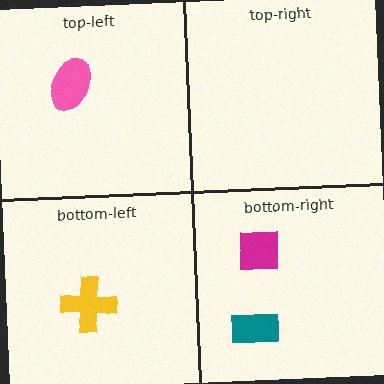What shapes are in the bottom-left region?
The yellow cross.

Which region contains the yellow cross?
The bottom-left region.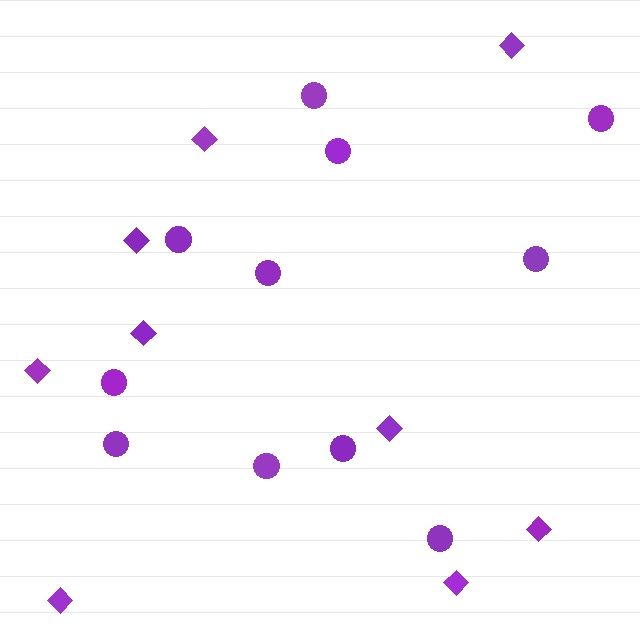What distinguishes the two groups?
There are 2 groups: one group of circles (11) and one group of diamonds (9).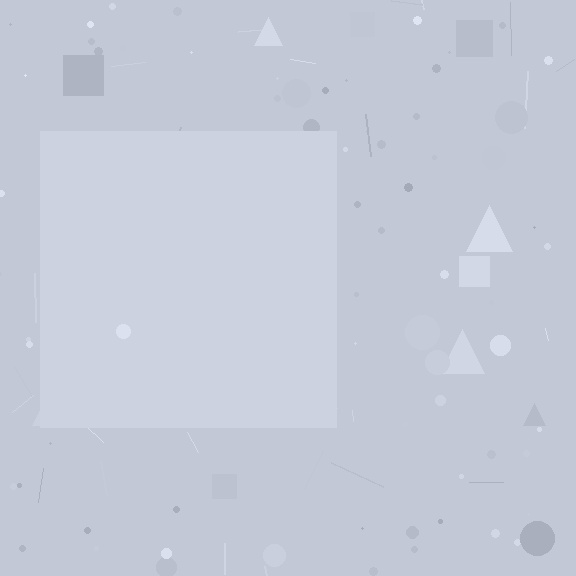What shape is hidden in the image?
A square is hidden in the image.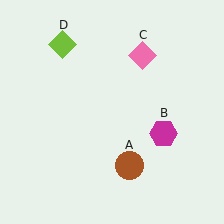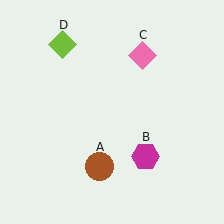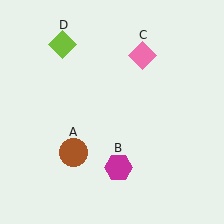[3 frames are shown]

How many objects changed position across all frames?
2 objects changed position: brown circle (object A), magenta hexagon (object B).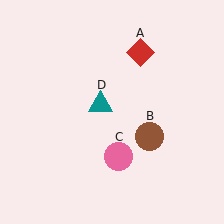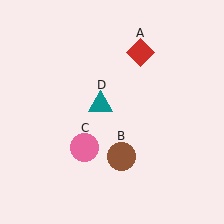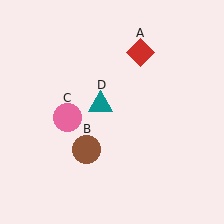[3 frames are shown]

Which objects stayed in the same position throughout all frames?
Red diamond (object A) and teal triangle (object D) remained stationary.